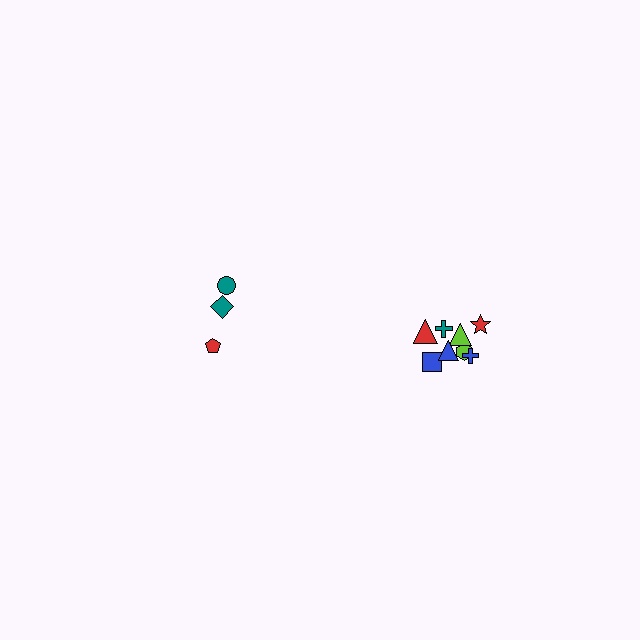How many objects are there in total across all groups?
There are 11 objects.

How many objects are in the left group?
There are 3 objects.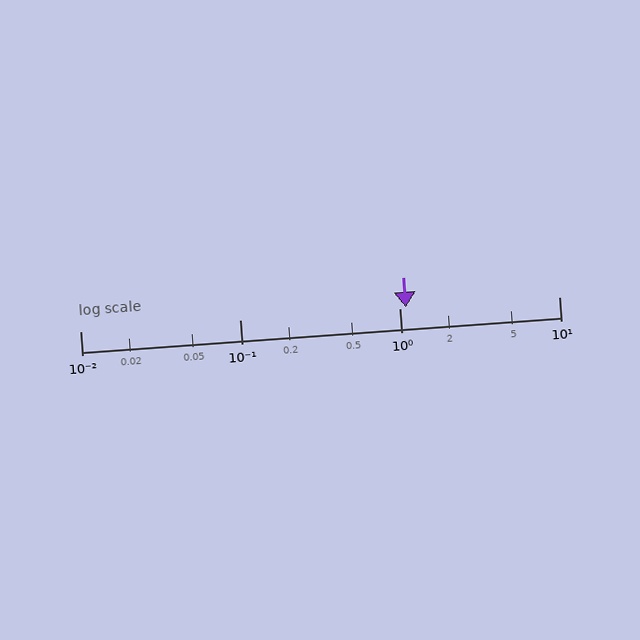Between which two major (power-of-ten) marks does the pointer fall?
The pointer is between 1 and 10.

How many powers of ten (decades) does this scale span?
The scale spans 3 decades, from 0.01 to 10.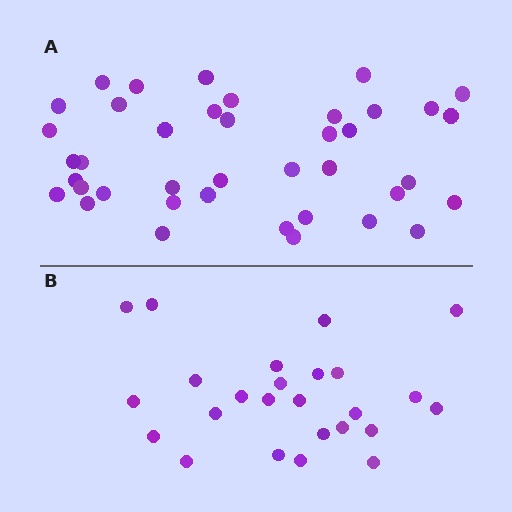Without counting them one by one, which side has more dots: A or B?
Region A (the top region) has more dots.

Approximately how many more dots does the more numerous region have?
Region A has approximately 15 more dots than region B.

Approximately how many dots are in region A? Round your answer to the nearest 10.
About 40 dots.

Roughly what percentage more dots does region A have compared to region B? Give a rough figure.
About 60% more.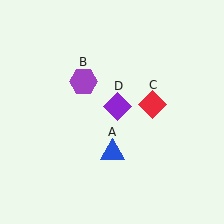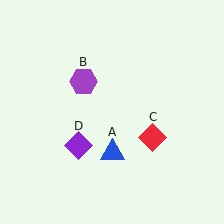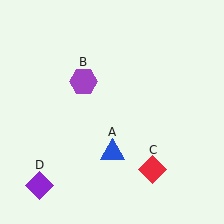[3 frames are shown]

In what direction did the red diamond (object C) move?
The red diamond (object C) moved down.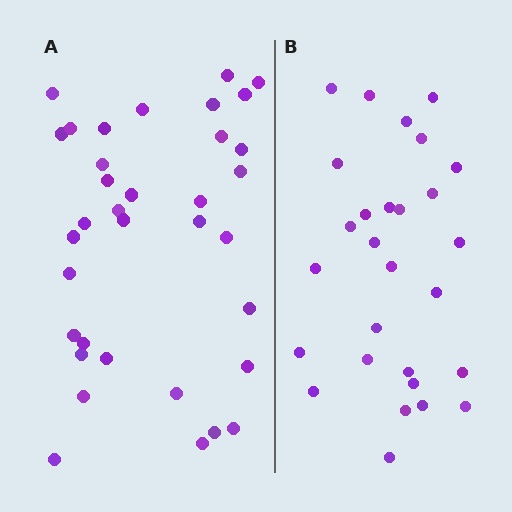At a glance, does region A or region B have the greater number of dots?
Region A (the left region) has more dots.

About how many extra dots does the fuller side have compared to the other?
Region A has roughly 8 or so more dots than region B.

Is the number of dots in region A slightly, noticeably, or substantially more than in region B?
Region A has noticeably more, but not dramatically so. The ratio is roughly 1.2 to 1.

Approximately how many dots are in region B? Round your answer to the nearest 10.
About 30 dots. (The exact count is 28, which rounds to 30.)